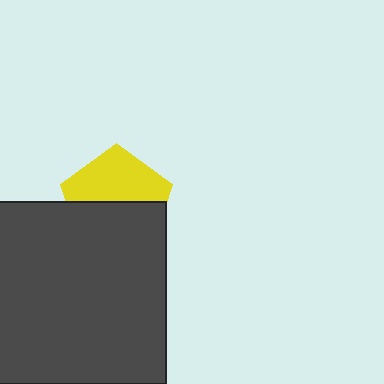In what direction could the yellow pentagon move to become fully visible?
The yellow pentagon could move up. That would shift it out from behind the dark gray rectangle entirely.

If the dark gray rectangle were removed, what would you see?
You would see the complete yellow pentagon.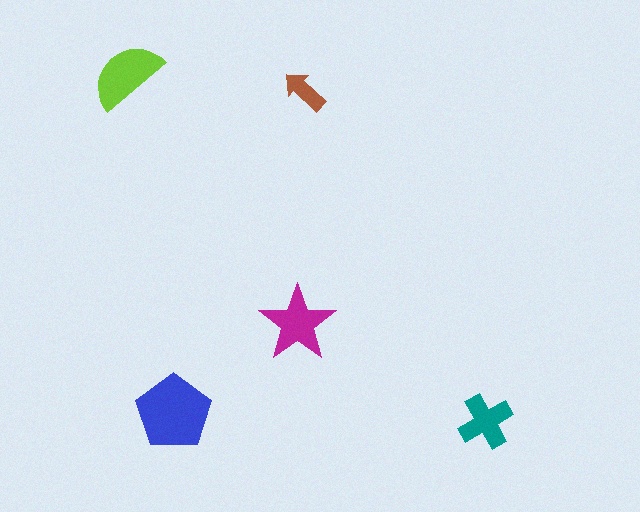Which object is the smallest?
The brown arrow.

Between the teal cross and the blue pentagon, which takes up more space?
The blue pentagon.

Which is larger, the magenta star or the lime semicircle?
The lime semicircle.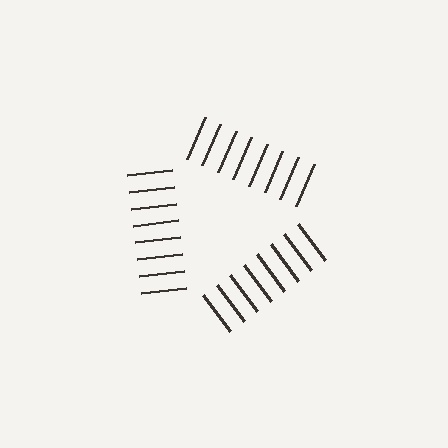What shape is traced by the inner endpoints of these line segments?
An illusory triangle — the line segments terminate on its edges but no continuous stroke is drawn.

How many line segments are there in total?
24 — 8 along each of the 3 edges.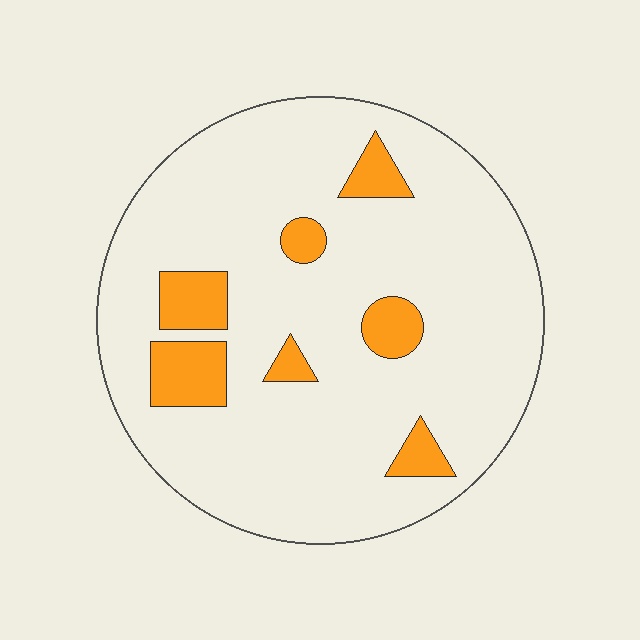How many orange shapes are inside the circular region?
7.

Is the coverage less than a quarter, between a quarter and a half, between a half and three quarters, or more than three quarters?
Less than a quarter.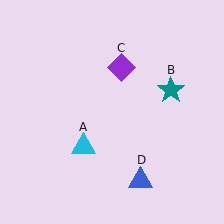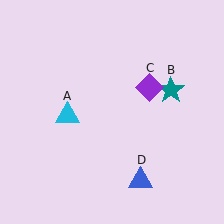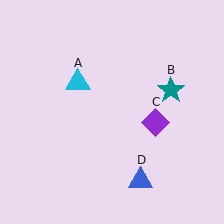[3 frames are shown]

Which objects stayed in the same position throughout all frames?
Teal star (object B) and blue triangle (object D) remained stationary.